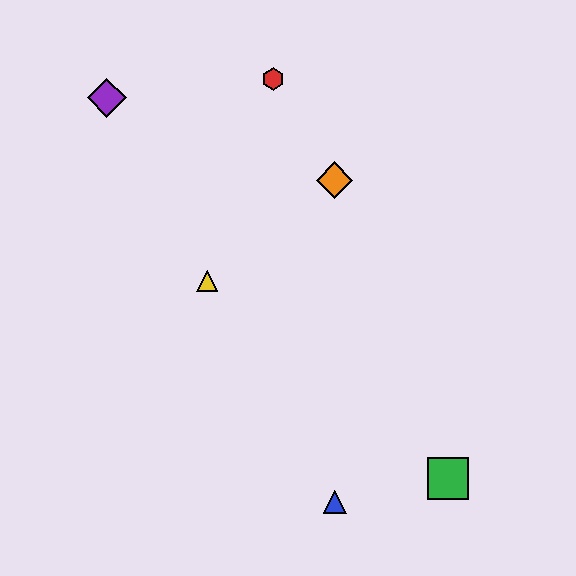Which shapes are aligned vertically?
The blue triangle, the orange diamond are aligned vertically.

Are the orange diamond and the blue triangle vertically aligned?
Yes, both are at x≈335.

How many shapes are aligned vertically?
2 shapes (the blue triangle, the orange diamond) are aligned vertically.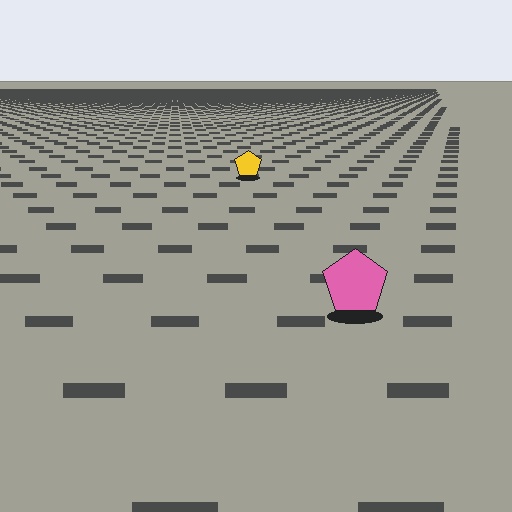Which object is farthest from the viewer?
The yellow pentagon is farthest from the viewer. It appears smaller and the ground texture around it is denser.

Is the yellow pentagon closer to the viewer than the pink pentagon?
No. The pink pentagon is closer — you can tell from the texture gradient: the ground texture is coarser near it.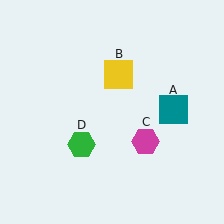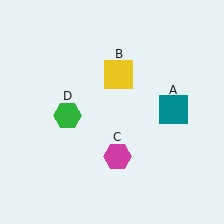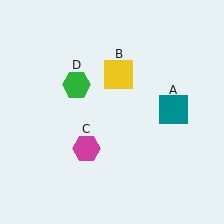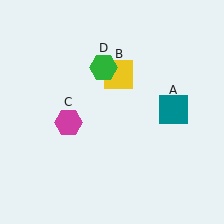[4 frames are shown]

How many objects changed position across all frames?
2 objects changed position: magenta hexagon (object C), green hexagon (object D).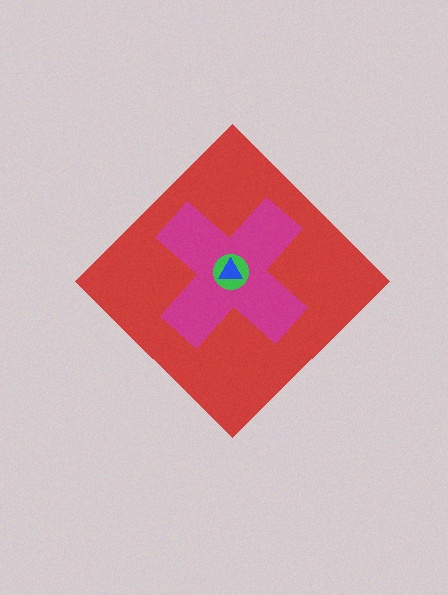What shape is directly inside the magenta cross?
The green circle.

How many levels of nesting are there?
4.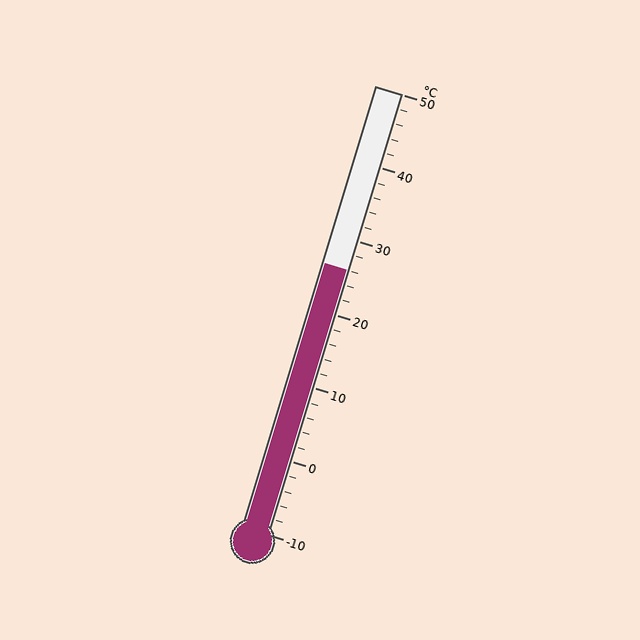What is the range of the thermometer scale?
The thermometer scale ranges from -10°C to 50°C.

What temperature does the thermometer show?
The thermometer shows approximately 26°C.